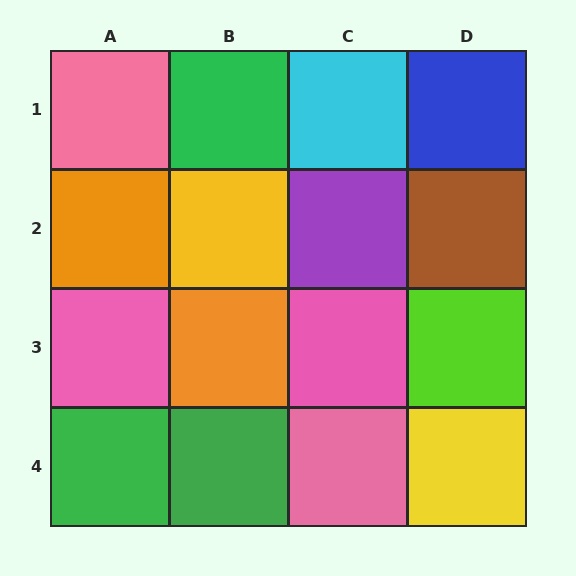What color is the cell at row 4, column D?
Yellow.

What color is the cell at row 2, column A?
Orange.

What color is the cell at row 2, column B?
Yellow.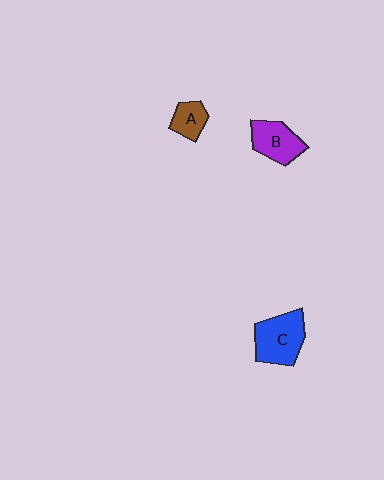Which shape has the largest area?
Shape C (blue).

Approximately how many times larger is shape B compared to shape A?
Approximately 1.6 times.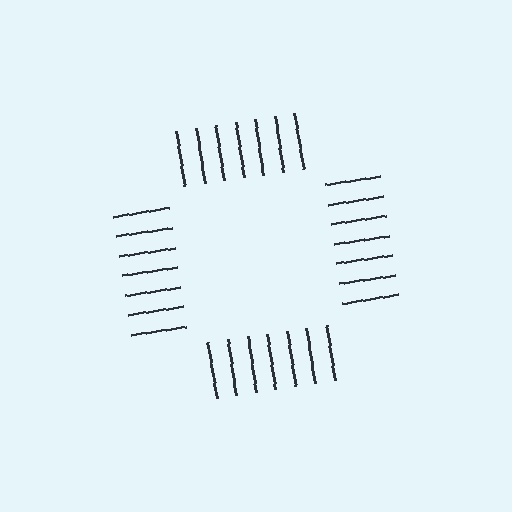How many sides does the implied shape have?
4 sides — the line-ends trace a square.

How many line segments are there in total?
28 — 7 along each of the 4 edges.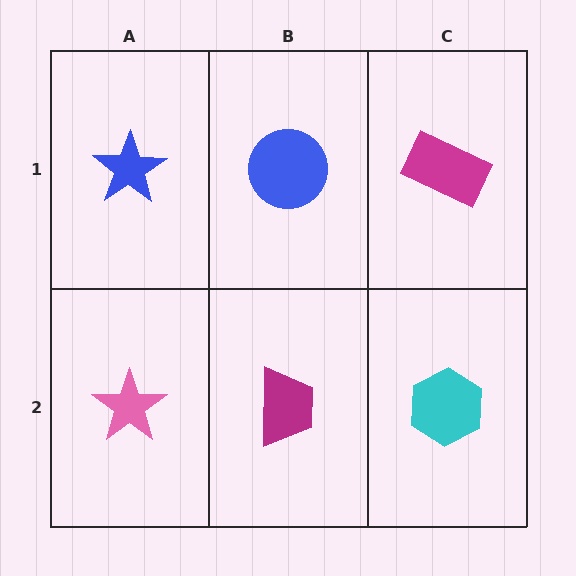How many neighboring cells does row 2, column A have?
2.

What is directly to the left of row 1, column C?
A blue circle.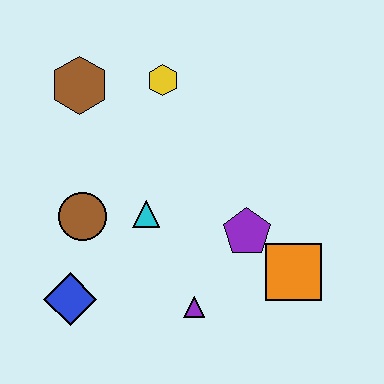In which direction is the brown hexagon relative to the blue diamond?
The brown hexagon is above the blue diamond.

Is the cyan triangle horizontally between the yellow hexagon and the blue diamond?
Yes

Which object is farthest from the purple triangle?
The brown hexagon is farthest from the purple triangle.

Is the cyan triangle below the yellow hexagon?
Yes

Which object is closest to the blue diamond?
The brown circle is closest to the blue diamond.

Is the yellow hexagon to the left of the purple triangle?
Yes